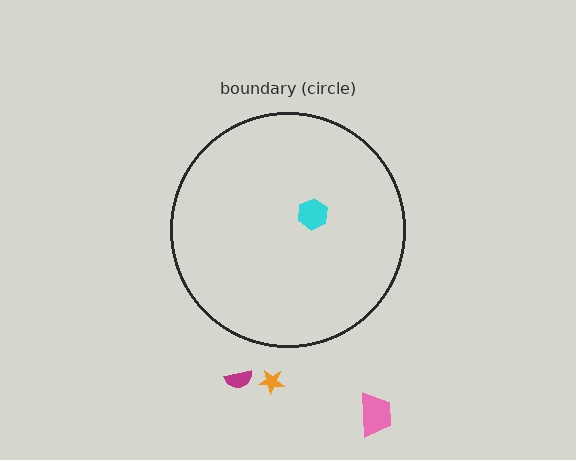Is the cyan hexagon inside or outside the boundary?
Inside.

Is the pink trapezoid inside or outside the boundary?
Outside.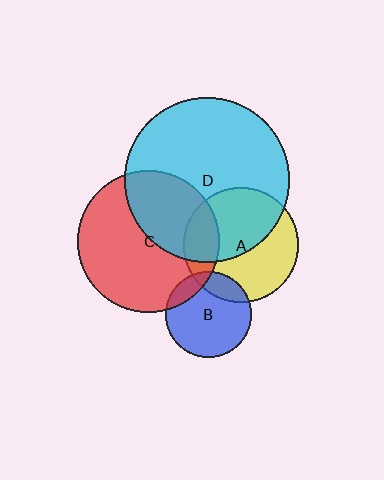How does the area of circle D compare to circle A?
Approximately 2.1 times.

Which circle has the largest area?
Circle D (cyan).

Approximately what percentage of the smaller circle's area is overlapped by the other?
Approximately 55%.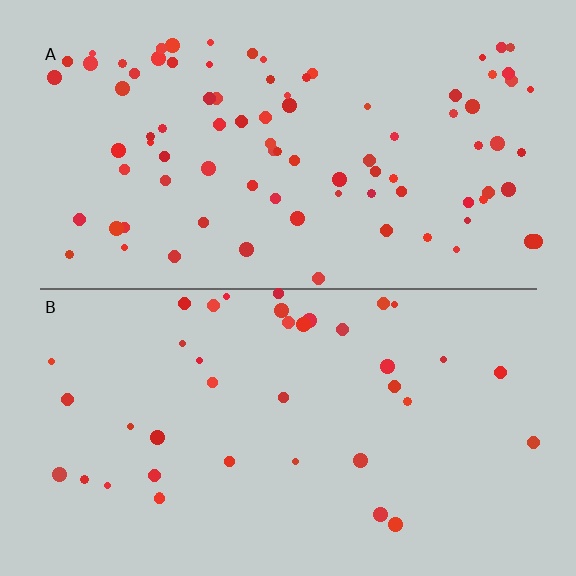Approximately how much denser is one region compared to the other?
Approximately 2.2× — region A over region B.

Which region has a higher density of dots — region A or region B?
A (the top).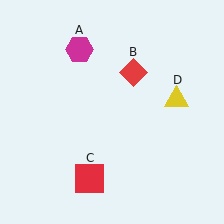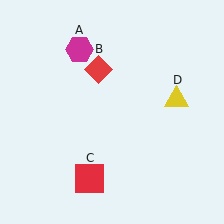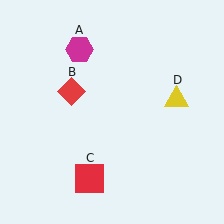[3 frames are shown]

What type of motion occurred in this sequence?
The red diamond (object B) rotated counterclockwise around the center of the scene.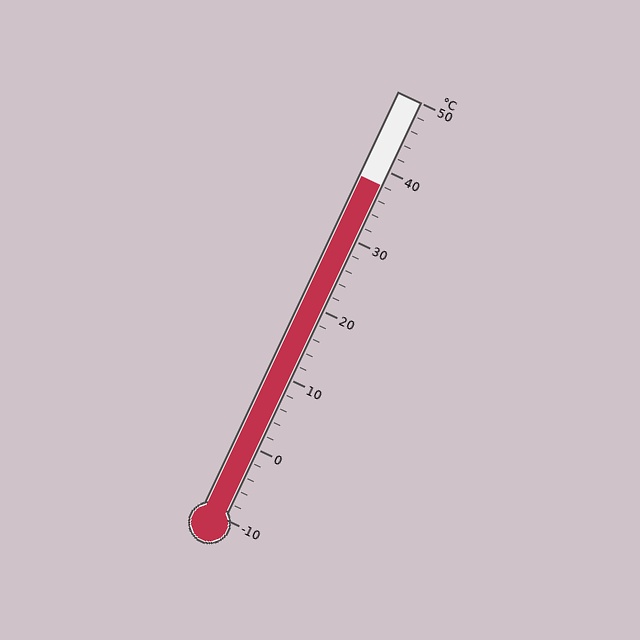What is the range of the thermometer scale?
The thermometer scale ranges from -10°C to 50°C.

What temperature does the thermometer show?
The thermometer shows approximately 38°C.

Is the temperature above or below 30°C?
The temperature is above 30°C.